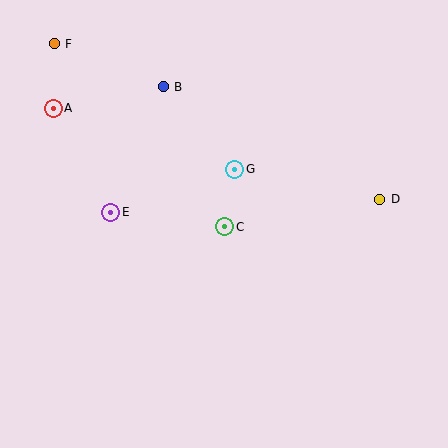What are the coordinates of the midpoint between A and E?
The midpoint between A and E is at (82, 160).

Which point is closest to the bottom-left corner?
Point E is closest to the bottom-left corner.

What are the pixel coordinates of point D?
Point D is at (380, 199).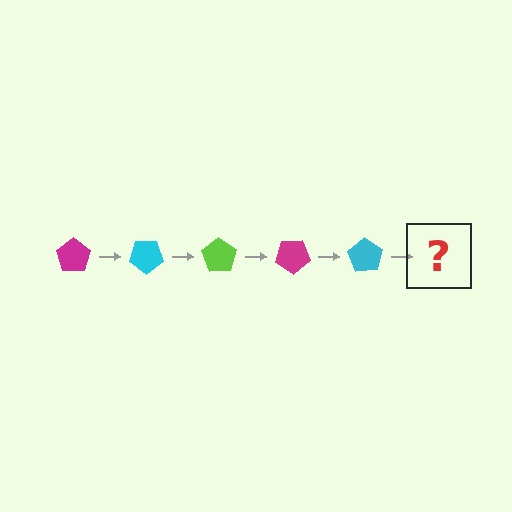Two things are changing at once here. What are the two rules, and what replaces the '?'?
The two rules are that it rotates 35 degrees each step and the color cycles through magenta, cyan, and lime. The '?' should be a lime pentagon, rotated 175 degrees from the start.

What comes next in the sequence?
The next element should be a lime pentagon, rotated 175 degrees from the start.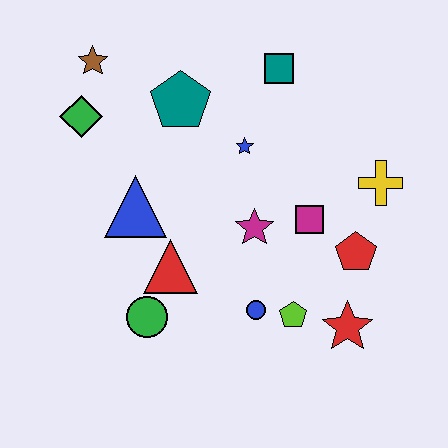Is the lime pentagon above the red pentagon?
No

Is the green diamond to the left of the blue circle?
Yes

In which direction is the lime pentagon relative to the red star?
The lime pentagon is to the left of the red star.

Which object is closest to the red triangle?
The green circle is closest to the red triangle.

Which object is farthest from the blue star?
The red star is farthest from the blue star.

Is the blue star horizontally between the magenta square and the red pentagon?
No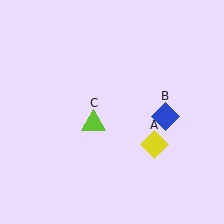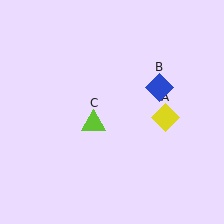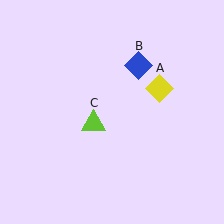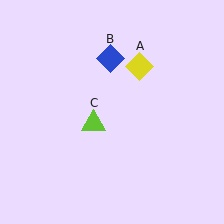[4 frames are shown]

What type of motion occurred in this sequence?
The yellow diamond (object A), blue diamond (object B) rotated counterclockwise around the center of the scene.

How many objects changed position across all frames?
2 objects changed position: yellow diamond (object A), blue diamond (object B).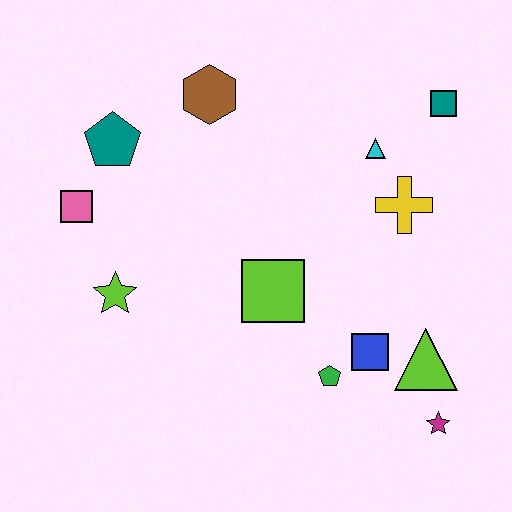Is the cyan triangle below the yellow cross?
No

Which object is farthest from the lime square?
The teal square is farthest from the lime square.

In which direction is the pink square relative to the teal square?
The pink square is to the left of the teal square.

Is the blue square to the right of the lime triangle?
No